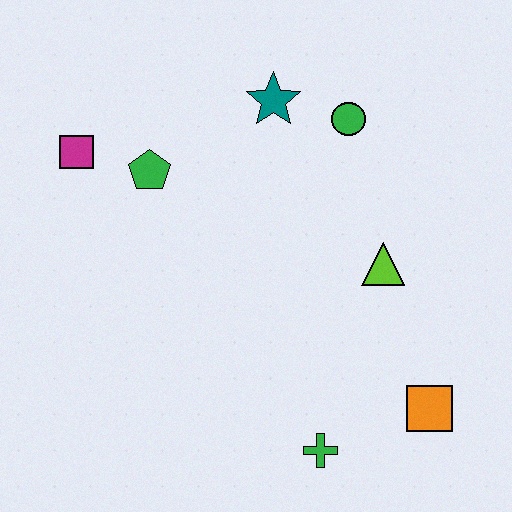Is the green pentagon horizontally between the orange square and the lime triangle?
No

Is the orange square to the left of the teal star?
No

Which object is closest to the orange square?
The green cross is closest to the orange square.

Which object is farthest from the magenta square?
The orange square is farthest from the magenta square.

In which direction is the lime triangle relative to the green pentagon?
The lime triangle is to the right of the green pentagon.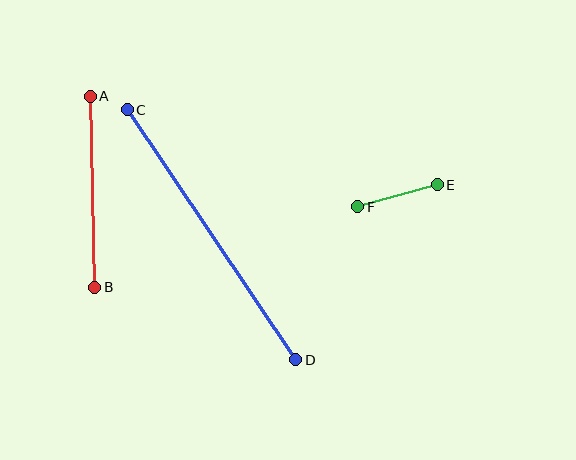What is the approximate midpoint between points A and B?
The midpoint is at approximately (92, 192) pixels.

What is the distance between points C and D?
The distance is approximately 301 pixels.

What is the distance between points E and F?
The distance is approximately 82 pixels.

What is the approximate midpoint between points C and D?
The midpoint is at approximately (212, 235) pixels.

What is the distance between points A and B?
The distance is approximately 191 pixels.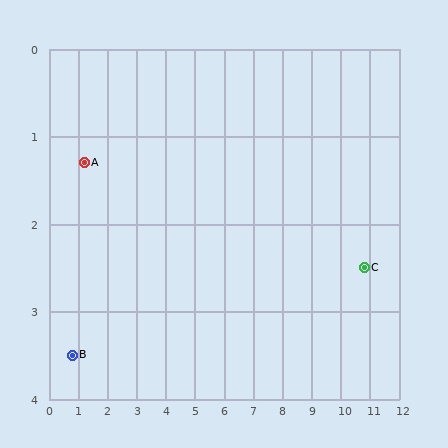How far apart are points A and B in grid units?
Points A and B are about 2.2 grid units apart.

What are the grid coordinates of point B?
Point B is at approximately (0.8, 3.5).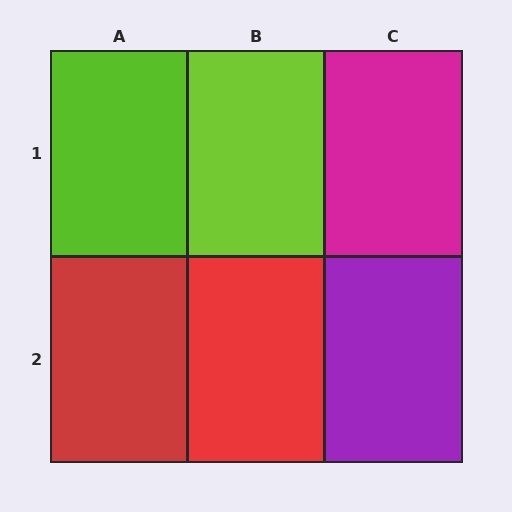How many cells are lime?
2 cells are lime.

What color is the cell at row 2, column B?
Red.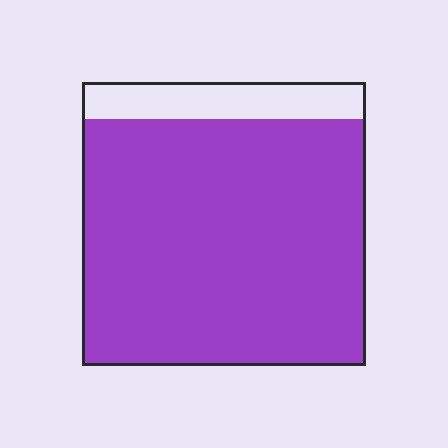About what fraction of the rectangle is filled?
About seven eighths (7/8).